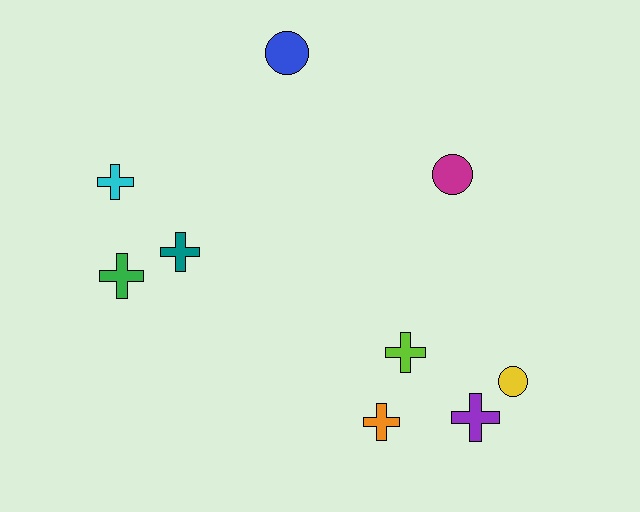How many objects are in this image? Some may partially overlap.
There are 9 objects.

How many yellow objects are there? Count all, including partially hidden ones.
There is 1 yellow object.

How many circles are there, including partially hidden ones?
There are 3 circles.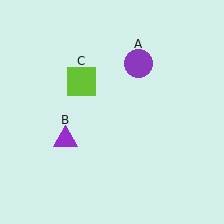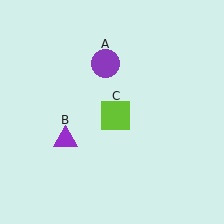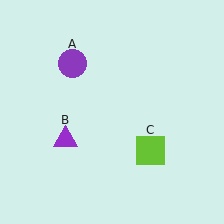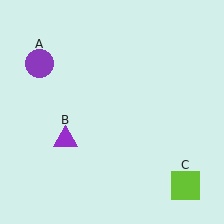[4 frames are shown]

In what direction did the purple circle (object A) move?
The purple circle (object A) moved left.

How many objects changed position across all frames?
2 objects changed position: purple circle (object A), lime square (object C).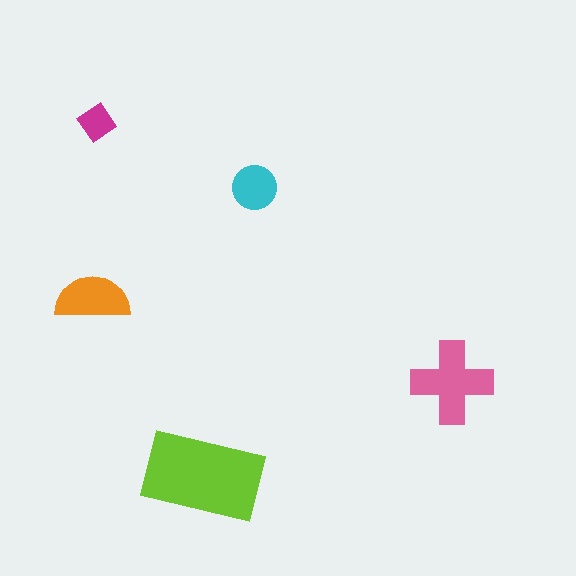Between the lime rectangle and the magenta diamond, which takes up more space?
The lime rectangle.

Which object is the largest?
The lime rectangle.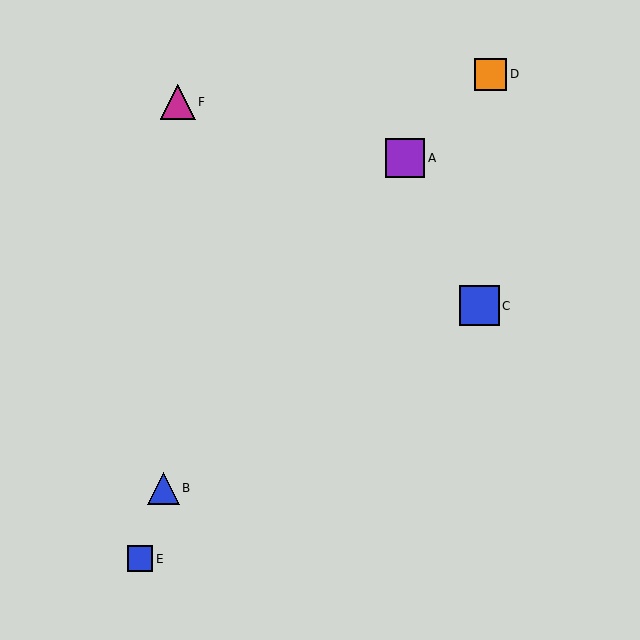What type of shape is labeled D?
Shape D is an orange square.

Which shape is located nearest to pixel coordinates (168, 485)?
The blue triangle (labeled B) at (163, 488) is nearest to that location.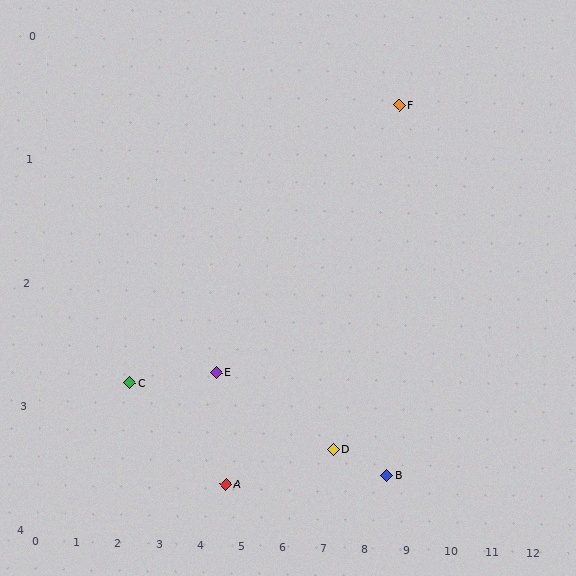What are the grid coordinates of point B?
Point B is at approximately (8.5, 3.5).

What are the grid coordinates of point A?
Point A is at approximately (4.6, 3.6).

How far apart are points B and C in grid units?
Points B and C are about 6.3 grid units apart.